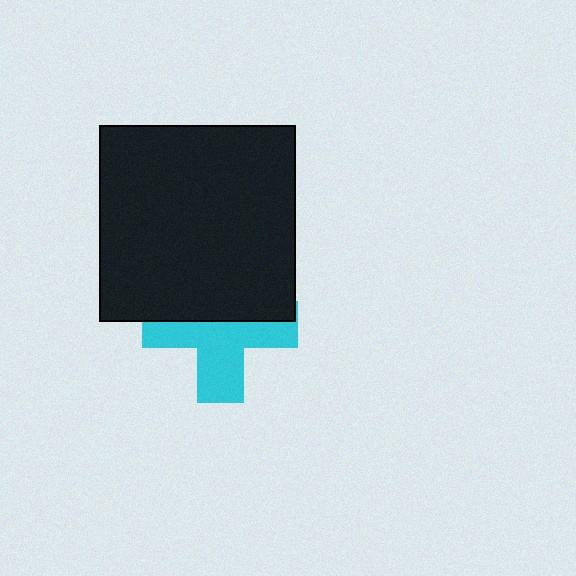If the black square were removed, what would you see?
You would see the complete cyan cross.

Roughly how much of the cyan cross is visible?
About half of it is visible (roughly 55%).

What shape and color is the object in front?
The object in front is a black square.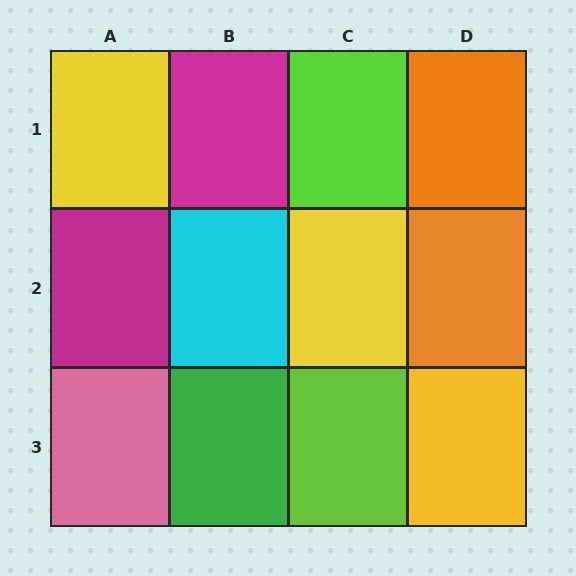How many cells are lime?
2 cells are lime.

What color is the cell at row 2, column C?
Yellow.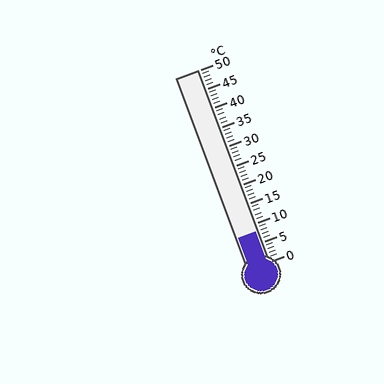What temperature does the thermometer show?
The thermometer shows approximately 8°C.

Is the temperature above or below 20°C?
The temperature is below 20°C.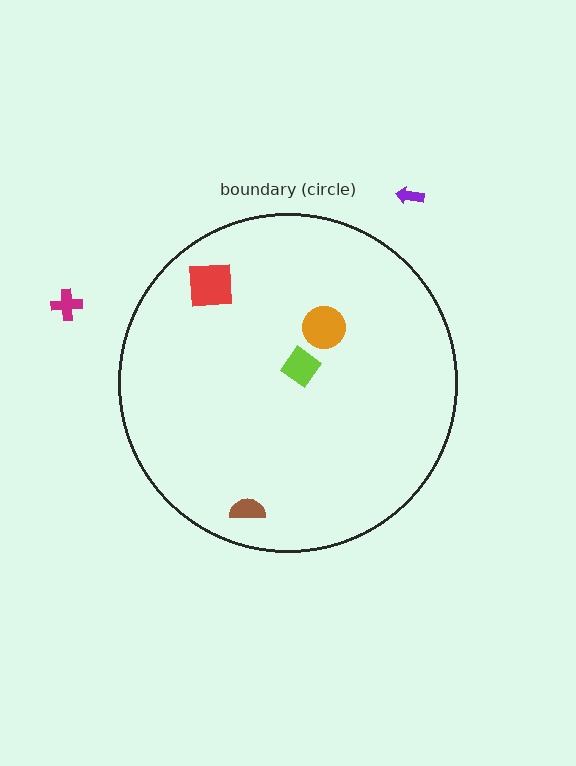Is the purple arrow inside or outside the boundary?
Outside.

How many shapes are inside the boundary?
4 inside, 2 outside.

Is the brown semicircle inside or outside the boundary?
Inside.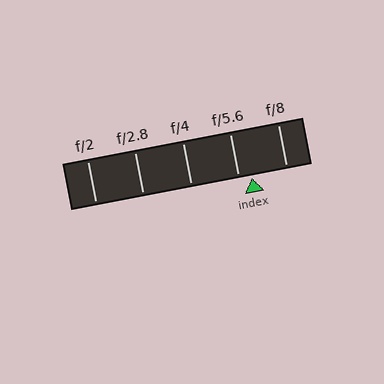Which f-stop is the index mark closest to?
The index mark is closest to f/5.6.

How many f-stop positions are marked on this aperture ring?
There are 5 f-stop positions marked.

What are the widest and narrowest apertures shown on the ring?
The widest aperture shown is f/2 and the narrowest is f/8.